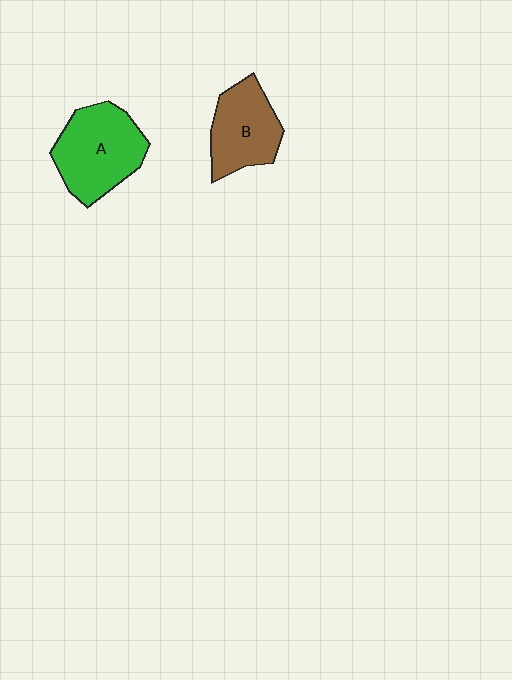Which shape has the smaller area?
Shape B (brown).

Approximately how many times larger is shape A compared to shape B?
Approximately 1.3 times.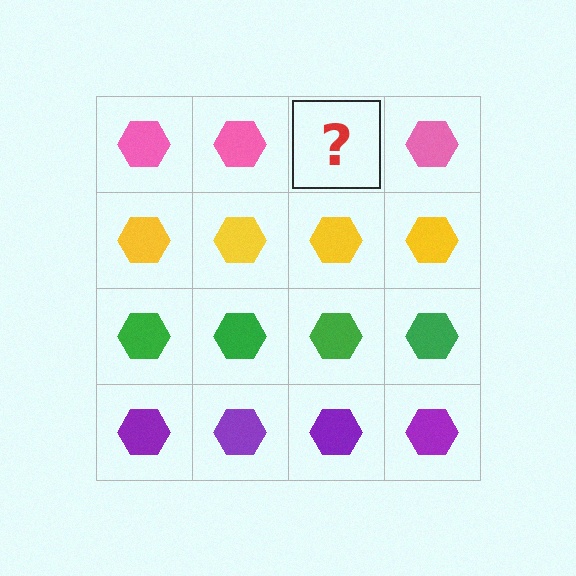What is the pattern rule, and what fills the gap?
The rule is that each row has a consistent color. The gap should be filled with a pink hexagon.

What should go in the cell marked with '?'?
The missing cell should contain a pink hexagon.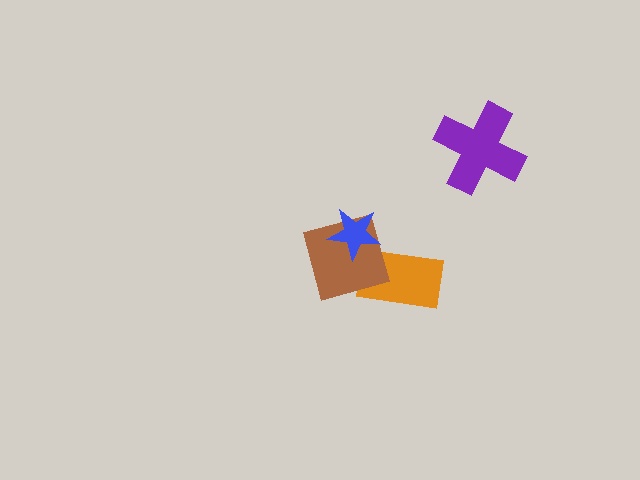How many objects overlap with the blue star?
1 object overlaps with the blue star.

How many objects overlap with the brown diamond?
2 objects overlap with the brown diamond.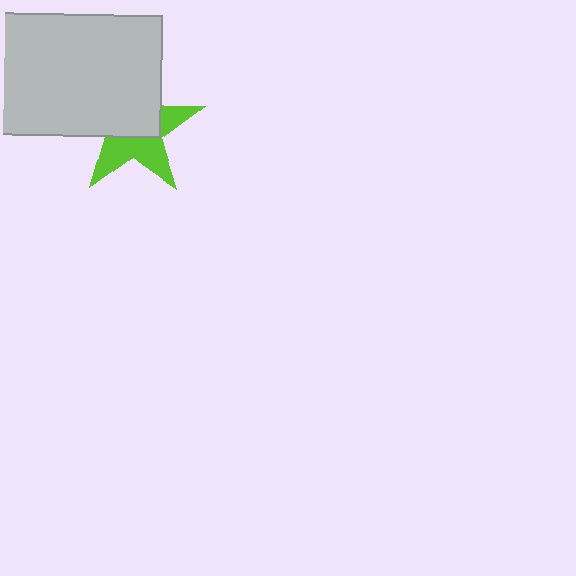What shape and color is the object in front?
The object in front is a light gray rectangle.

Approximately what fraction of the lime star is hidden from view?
Roughly 53% of the lime star is hidden behind the light gray rectangle.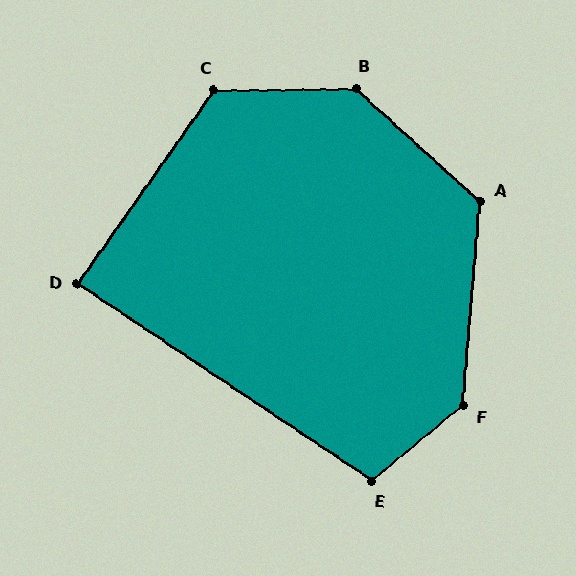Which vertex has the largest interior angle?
B, at approximately 137 degrees.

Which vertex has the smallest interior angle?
D, at approximately 89 degrees.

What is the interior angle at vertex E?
Approximately 106 degrees (obtuse).